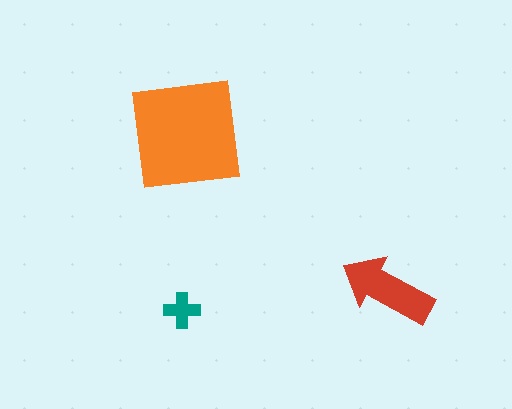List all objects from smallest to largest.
The teal cross, the red arrow, the orange square.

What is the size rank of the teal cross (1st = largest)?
3rd.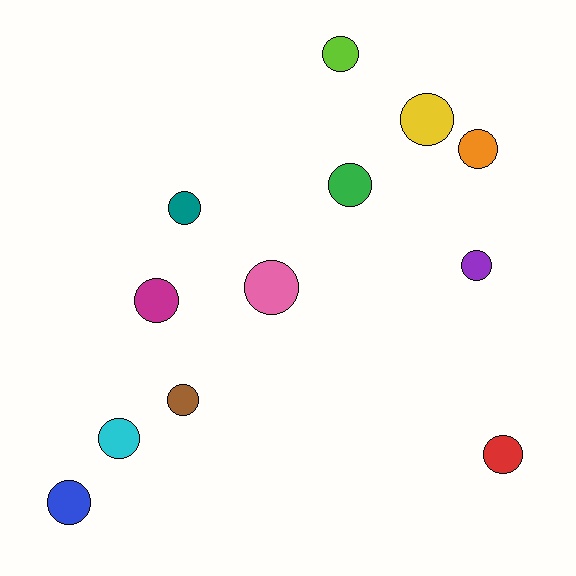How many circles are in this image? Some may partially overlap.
There are 12 circles.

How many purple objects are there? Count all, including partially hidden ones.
There is 1 purple object.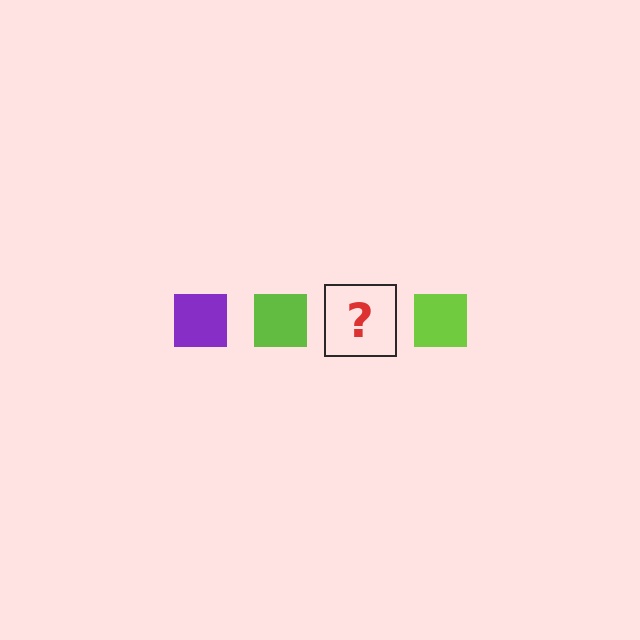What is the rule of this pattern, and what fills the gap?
The rule is that the pattern cycles through purple, lime squares. The gap should be filled with a purple square.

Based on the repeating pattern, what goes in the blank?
The blank should be a purple square.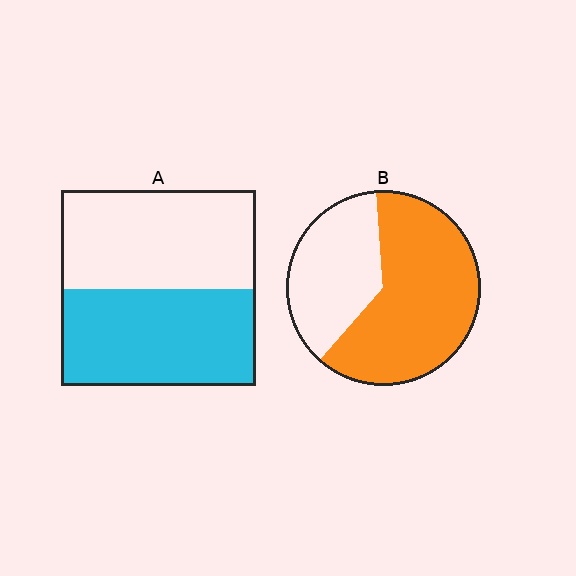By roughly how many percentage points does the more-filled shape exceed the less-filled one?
By roughly 15 percentage points (B over A).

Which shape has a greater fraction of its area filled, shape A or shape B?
Shape B.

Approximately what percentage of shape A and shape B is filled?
A is approximately 50% and B is approximately 65%.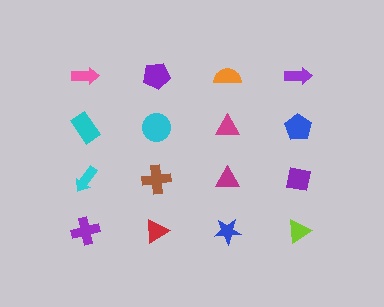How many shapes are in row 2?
4 shapes.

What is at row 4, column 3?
A blue star.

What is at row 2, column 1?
A cyan rectangle.